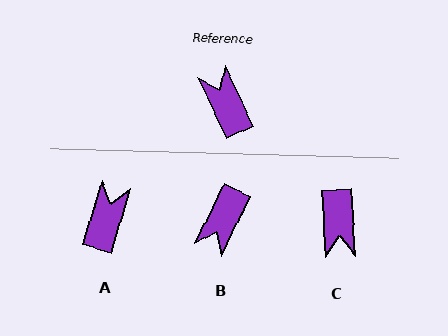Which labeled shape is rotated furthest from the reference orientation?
C, about 158 degrees away.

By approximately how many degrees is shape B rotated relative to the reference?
Approximately 129 degrees counter-clockwise.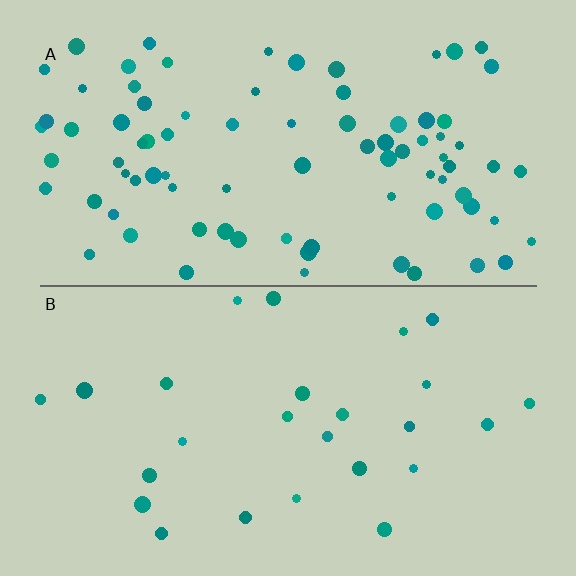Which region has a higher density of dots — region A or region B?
A (the top).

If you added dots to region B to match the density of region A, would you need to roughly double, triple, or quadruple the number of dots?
Approximately triple.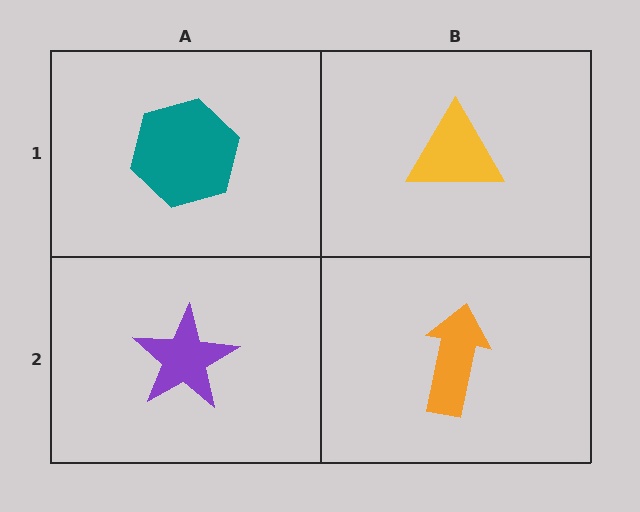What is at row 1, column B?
A yellow triangle.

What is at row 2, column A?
A purple star.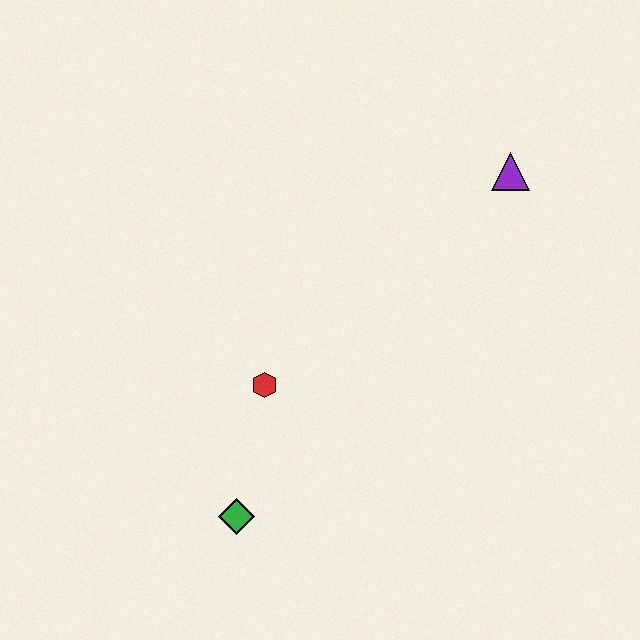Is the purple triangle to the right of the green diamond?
Yes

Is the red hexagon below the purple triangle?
Yes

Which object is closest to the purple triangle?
The red hexagon is closest to the purple triangle.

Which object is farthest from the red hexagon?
The purple triangle is farthest from the red hexagon.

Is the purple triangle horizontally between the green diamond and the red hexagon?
No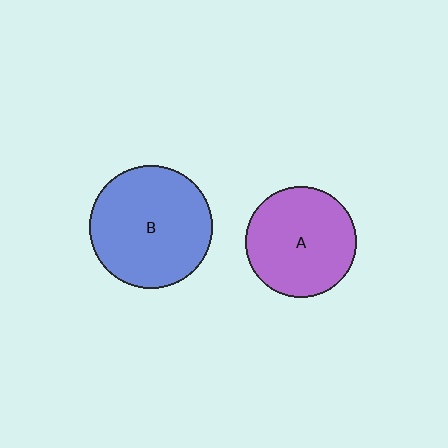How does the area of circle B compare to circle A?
Approximately 1.2 times.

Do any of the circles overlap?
No, none of the circles overlap.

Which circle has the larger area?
Circle B (blue).